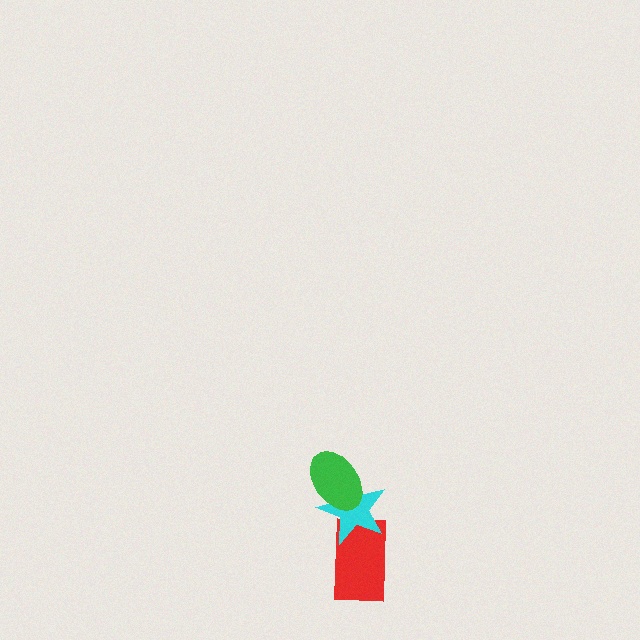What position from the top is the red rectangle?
The red rectangle is 3rd from the top.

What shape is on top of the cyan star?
The green ellipse is on top of the cyan star.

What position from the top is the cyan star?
The cyan star is 2nd from the top.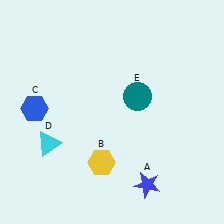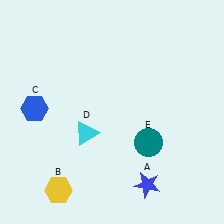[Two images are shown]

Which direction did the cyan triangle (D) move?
The cyan triangle (D) moved right.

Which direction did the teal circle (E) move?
The teal circle (E) moved down.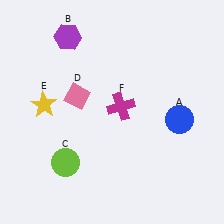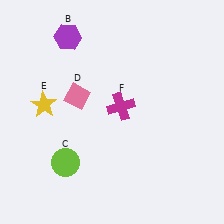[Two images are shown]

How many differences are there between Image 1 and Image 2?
There is 1 difference between the two images.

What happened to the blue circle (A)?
The blue circle (A) was removed in Image 2. It was in the bottom-right area of Image 1.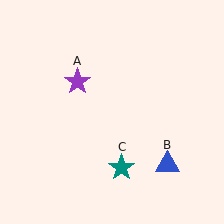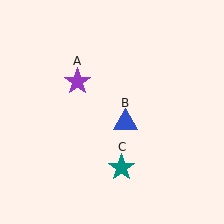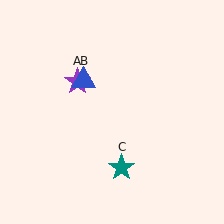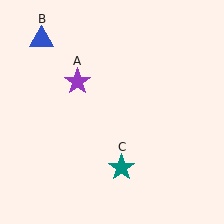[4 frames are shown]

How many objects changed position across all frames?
1 object changed position: blue triangle (object B).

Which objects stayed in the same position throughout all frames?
Purple star (object A) and teal star (object C) remained stationary.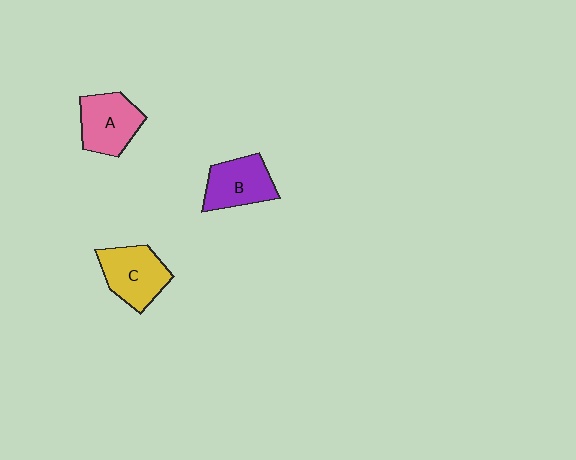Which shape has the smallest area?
Shape B (purple).